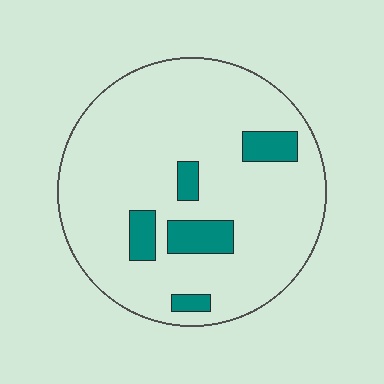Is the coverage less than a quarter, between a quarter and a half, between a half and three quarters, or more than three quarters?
Less than a quarter.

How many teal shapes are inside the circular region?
5.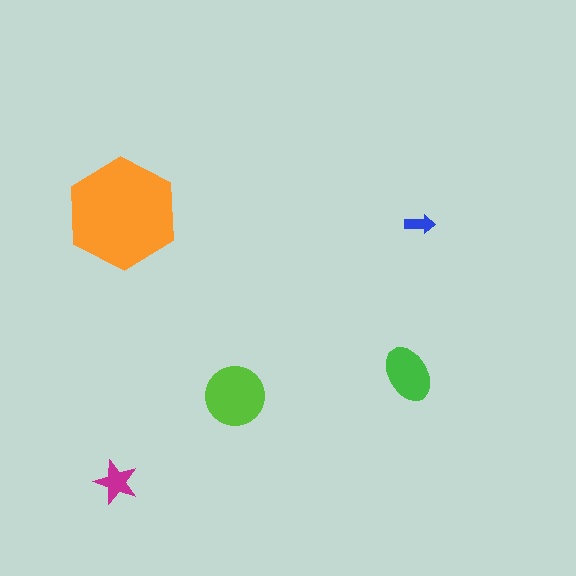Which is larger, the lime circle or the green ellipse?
The lime circle.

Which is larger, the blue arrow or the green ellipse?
The green ellipse.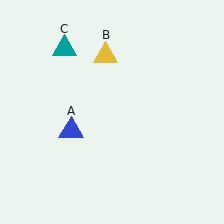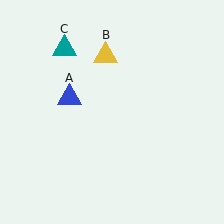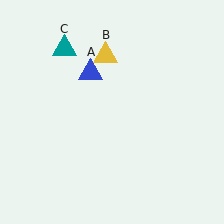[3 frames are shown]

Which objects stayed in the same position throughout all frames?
Yellow triangle (object B) and teal triangle (object C) remained stationary.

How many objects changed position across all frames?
1 object changed position: blue triangle (object A).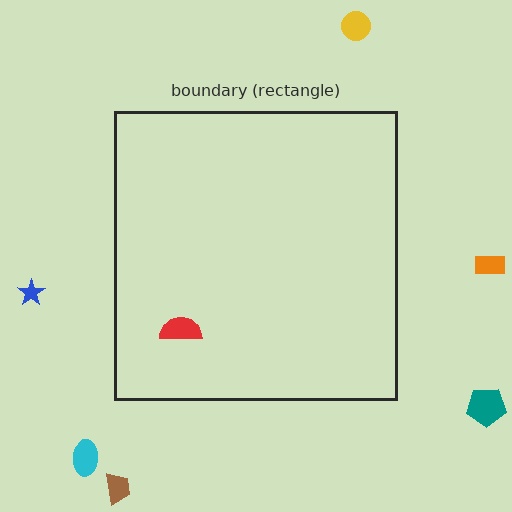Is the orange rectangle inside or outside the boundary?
Outside.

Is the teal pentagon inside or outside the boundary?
Outside.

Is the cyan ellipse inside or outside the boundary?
Outside.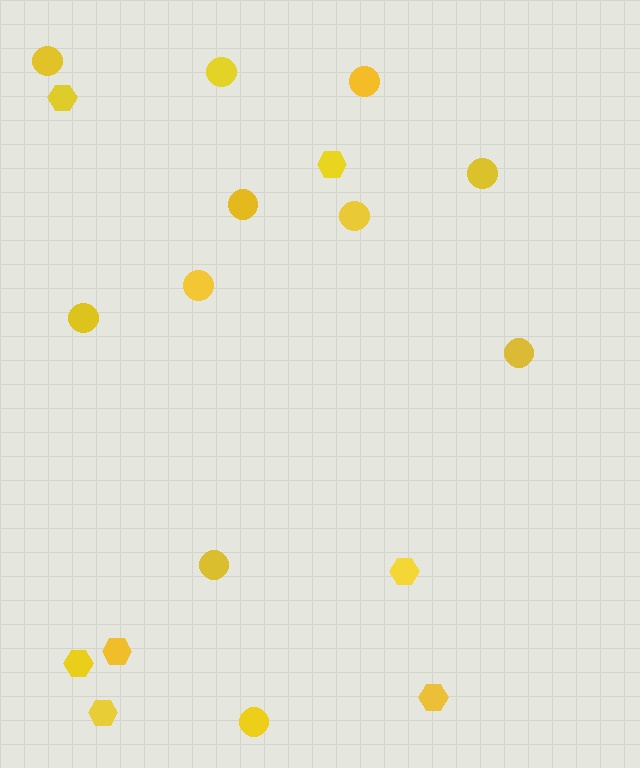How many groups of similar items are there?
There are 2 groups: one group of circles (11) and one group of hexagons (7).